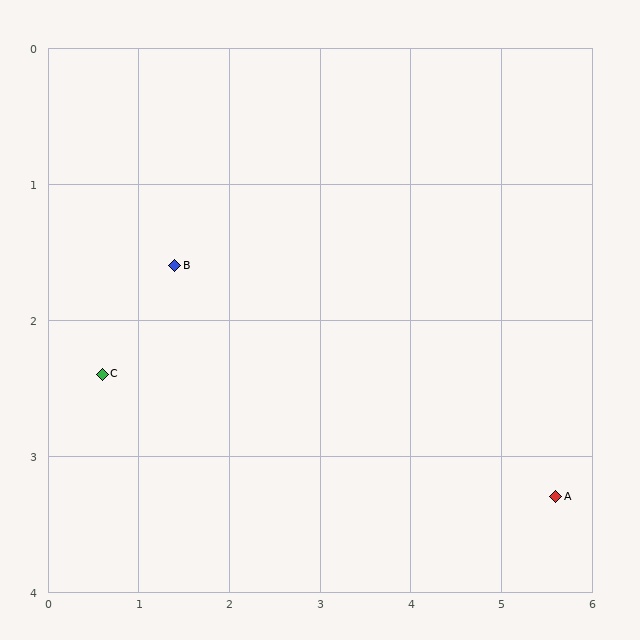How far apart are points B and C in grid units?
Points B and C are about 1.1 grid units apart.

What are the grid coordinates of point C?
Point C is at approximately (0.6, 2.4).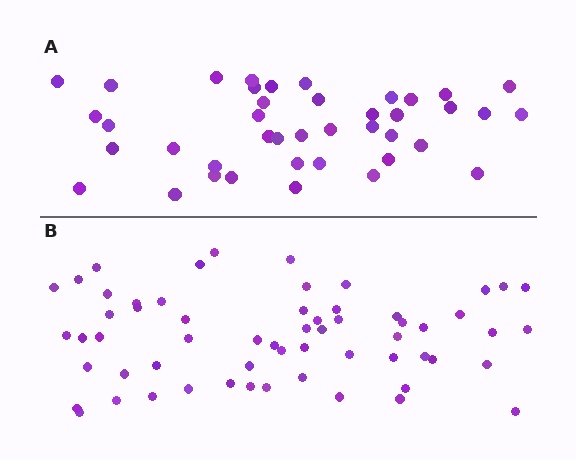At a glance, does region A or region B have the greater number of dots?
Region B (the bottom region) has more dots.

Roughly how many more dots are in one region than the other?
Region B has approximately 20 more dots than region A.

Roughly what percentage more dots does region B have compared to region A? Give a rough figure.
About 45% more.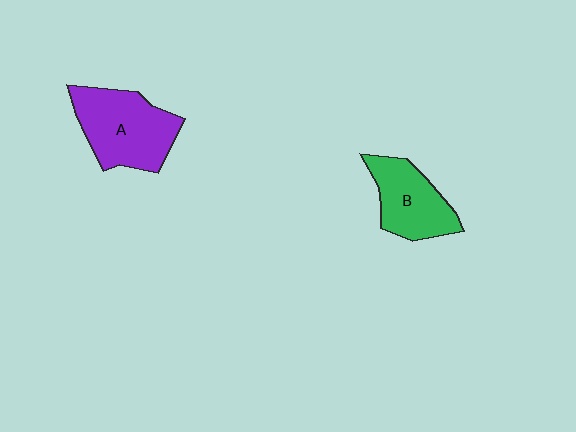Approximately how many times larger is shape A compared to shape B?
Approximately 1.3 times.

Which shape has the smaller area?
Shape B (green).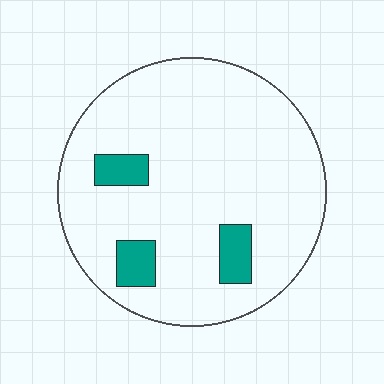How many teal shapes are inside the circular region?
3.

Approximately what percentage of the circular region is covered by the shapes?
Approximately 10%.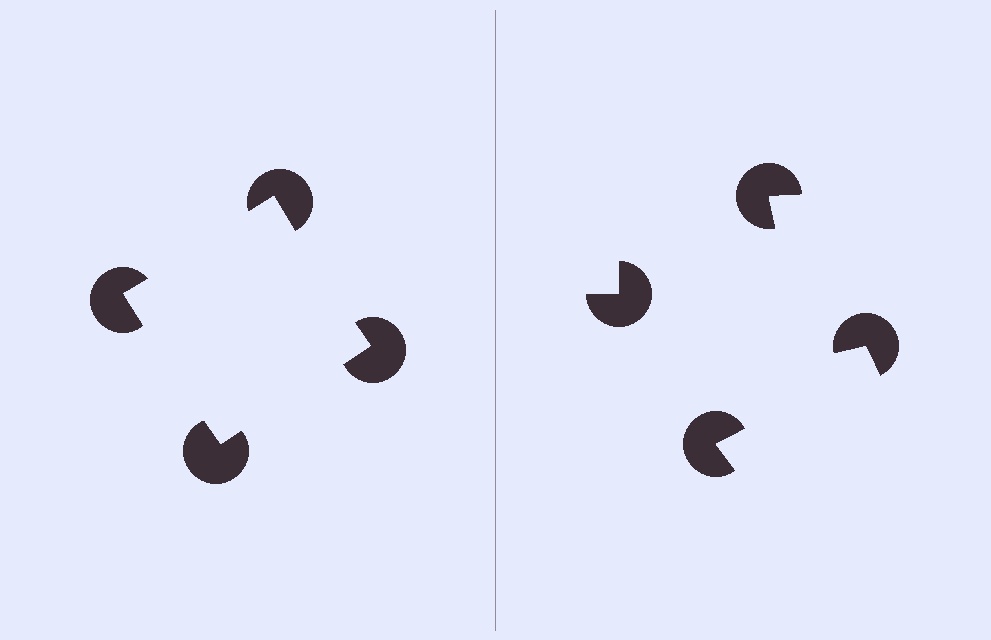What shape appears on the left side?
An illusory square.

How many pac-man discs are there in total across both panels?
8 — 4 on each side.